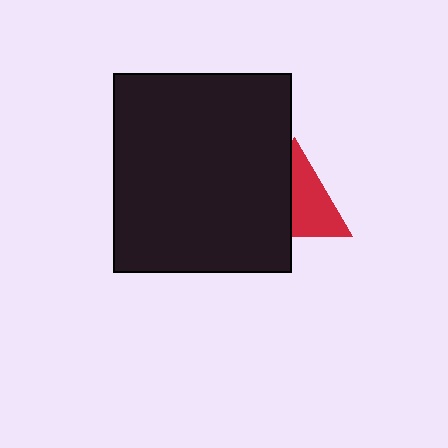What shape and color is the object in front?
The object in front is a black rectangle.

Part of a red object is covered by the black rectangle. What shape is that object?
It is a triangle.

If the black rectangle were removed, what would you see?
You would see the complete red triangle.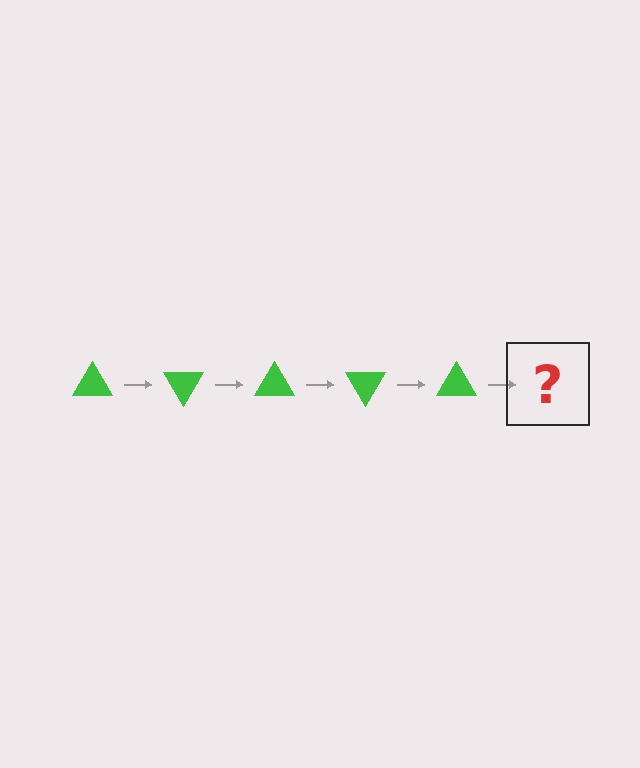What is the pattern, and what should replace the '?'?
The pattern is that the triangle rotates 60 degrees each step. The '?' should be a green triangle rotated 300 degrees.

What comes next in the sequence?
The next element should be a green triangle rotated 300 degrees.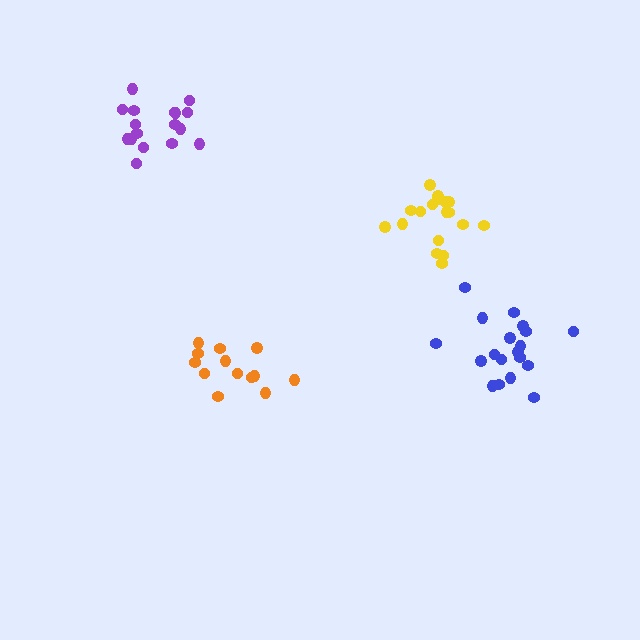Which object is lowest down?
The orange cluster is bottommost.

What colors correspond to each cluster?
The clusters are colored: purple, yellow, orange, blue.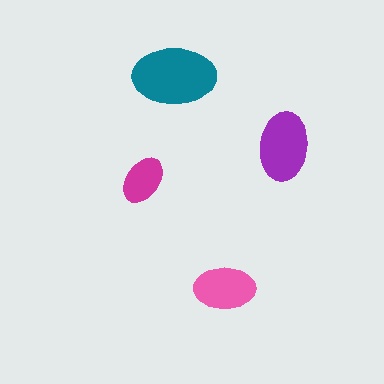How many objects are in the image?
There are 4 objects in the image.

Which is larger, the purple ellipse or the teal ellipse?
The teal one.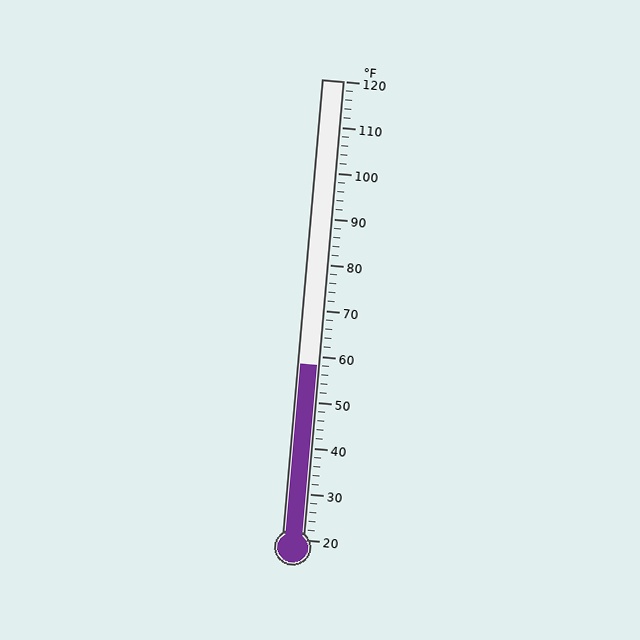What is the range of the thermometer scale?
The thermometer scale ranges from 20°F to 120°F.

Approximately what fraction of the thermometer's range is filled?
The thermometer is filled to approximately 40% of its range.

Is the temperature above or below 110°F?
The temperature is below 110°F.